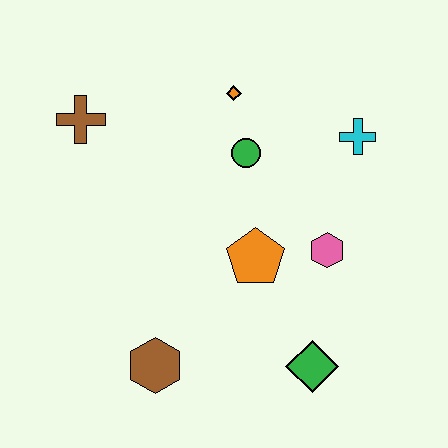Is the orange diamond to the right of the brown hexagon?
Yes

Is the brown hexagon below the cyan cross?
Yes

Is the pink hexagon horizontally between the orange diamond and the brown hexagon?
No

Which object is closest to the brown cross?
The orange diamond is closest to the brown cross.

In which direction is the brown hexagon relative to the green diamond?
The brown hexagon is to the left of the green diamond.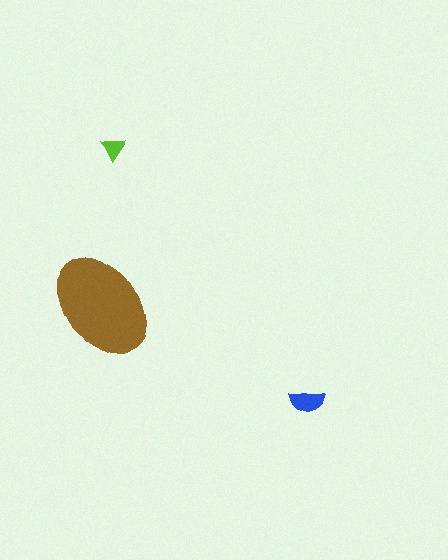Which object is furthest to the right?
The blue semicircle is rightmost.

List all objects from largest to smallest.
The brown ellipse, the blue semicircle, the lime triangle.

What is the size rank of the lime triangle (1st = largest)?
3rd.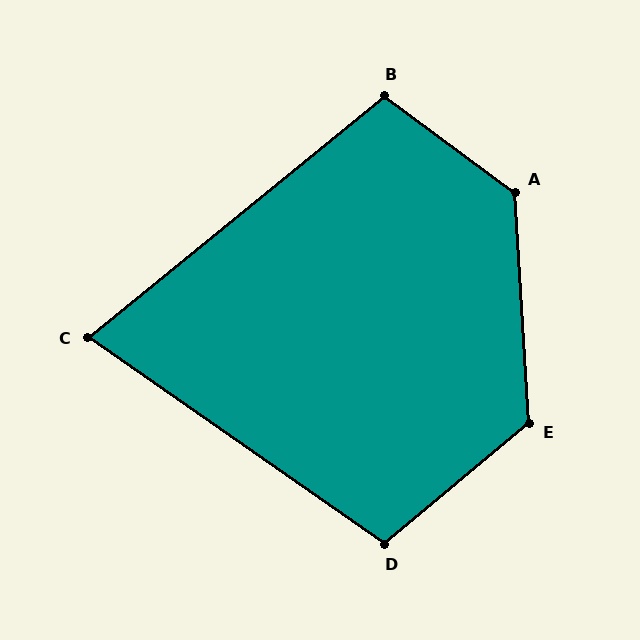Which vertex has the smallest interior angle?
C, at approximately 74 degrees.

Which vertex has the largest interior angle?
A, at approximately 130 degrees.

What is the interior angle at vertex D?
Approximately 105 degrees (obtuse).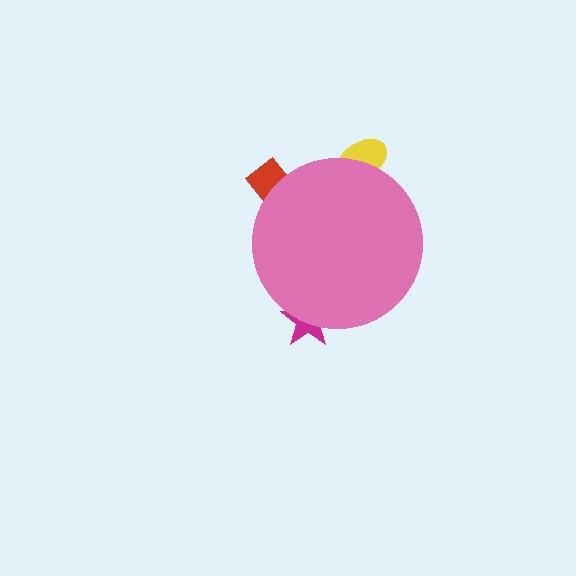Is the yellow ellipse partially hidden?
Yes, the yellow ellipse is partially hidden behind the pink circle.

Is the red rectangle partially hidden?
Yes, the red rectangle is partially hidden behind the pink circle.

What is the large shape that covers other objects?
A pink circle.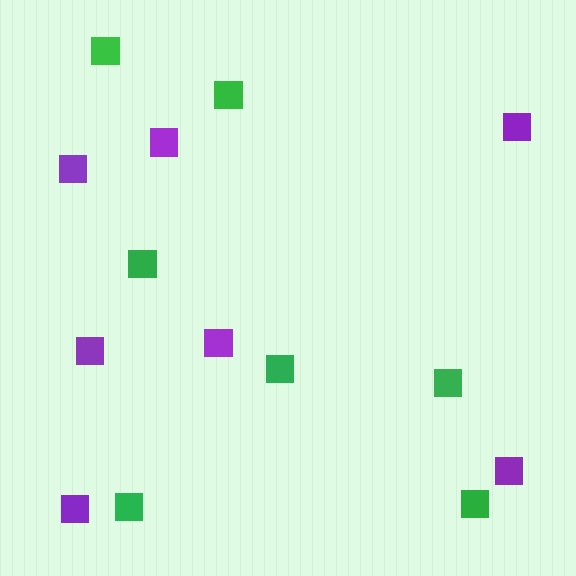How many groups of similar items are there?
There are 2 groups: one group of purple squares (7) and one group of green squares (7).